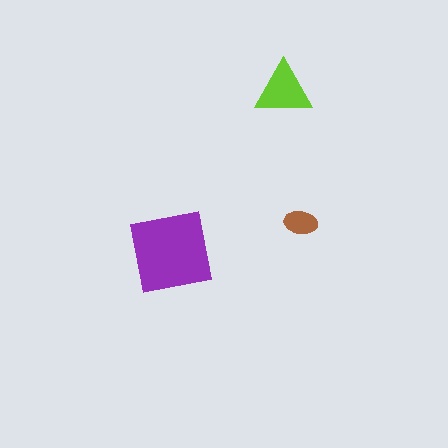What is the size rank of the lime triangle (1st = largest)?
2nd.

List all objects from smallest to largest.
The brown ellipse, the lime triangle, the purple square.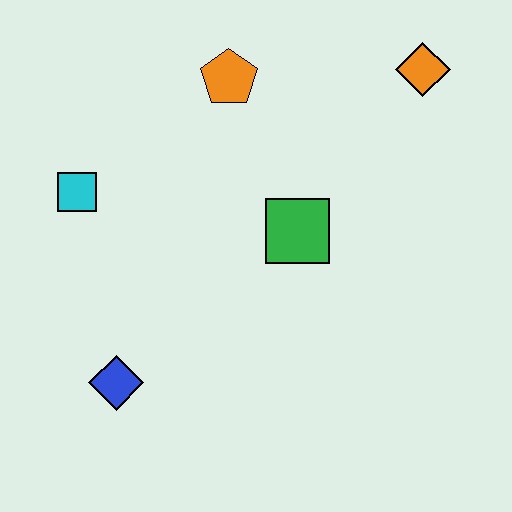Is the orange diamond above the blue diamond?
Yes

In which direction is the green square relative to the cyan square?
The green square is to the right of the cyan square.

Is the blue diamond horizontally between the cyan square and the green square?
Yes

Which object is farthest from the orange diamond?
The blue diamond is farthest from the orange diamond.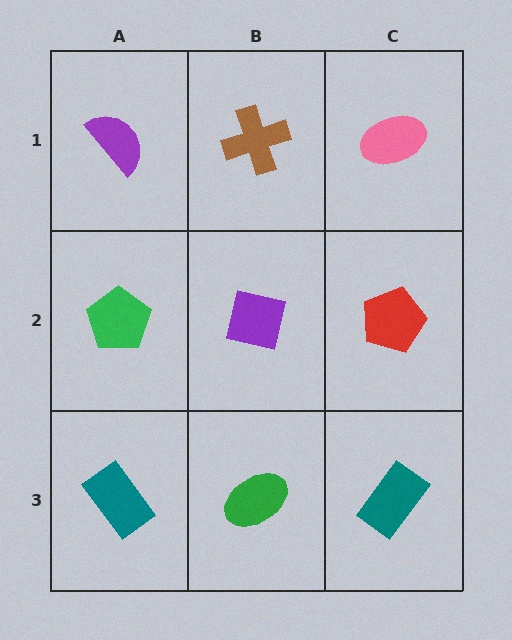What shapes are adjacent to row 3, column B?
A purple square (row 2, column B), a teal rectangle (row 3, column A), a teal rectangle (row 3, column C).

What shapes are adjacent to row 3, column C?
A red pentagon (row 2, column C), a green ellipse (row 3, column B).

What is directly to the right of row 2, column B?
A red pentagon.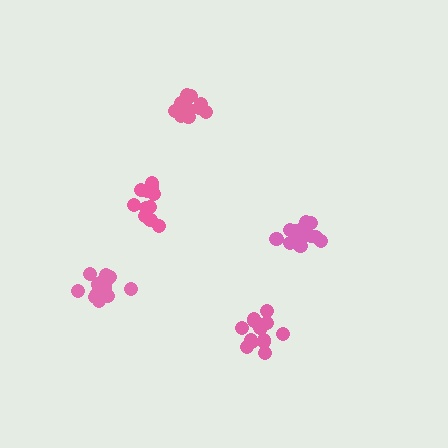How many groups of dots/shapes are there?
There are 5 groups.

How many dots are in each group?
Group 1: 15 dots, Group 2: 11 dots, Group 3: 15 dots, Group 4: 15 dots, Group 5: 16 dots (72 total).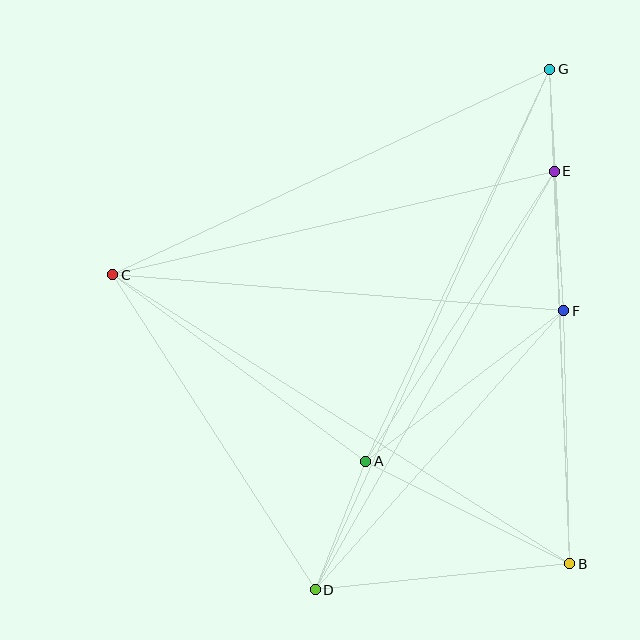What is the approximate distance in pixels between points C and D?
The distance between C and D is approximately 375 pixels.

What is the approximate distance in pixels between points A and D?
The distance between A and D is approximately 138 pixels.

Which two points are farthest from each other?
Points D and G are farthest from each other.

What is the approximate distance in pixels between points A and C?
The distance between A and C is approximately 314 pixels.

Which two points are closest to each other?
Points E and G are closest to each other.